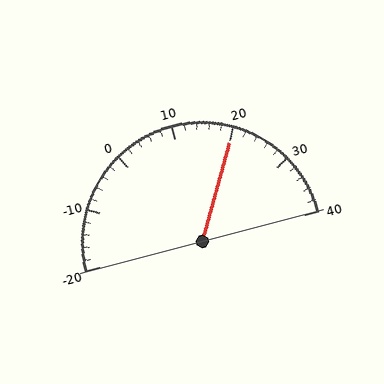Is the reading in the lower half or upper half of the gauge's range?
The reading is in the upper half of the range (-20 to 40).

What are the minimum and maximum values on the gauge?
The gauge ranges from -20 to 40.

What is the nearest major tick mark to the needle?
The nearest major tick mark is 20.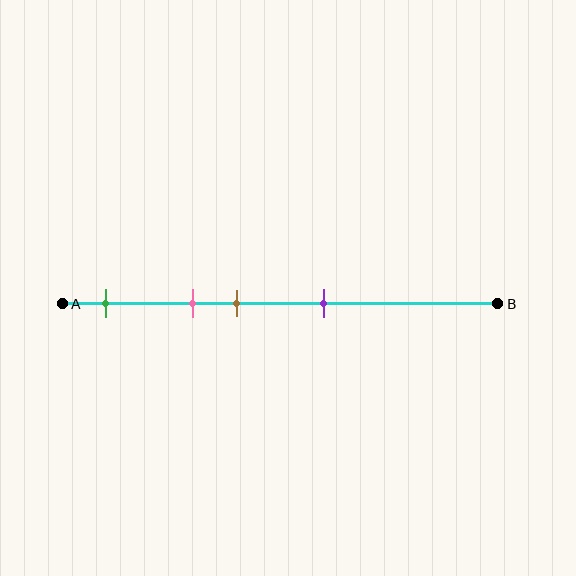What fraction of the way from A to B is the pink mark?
The pink mark is approximately 30% (0.3) of the way from A to B.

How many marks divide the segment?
There are 4 marks dividing the segment.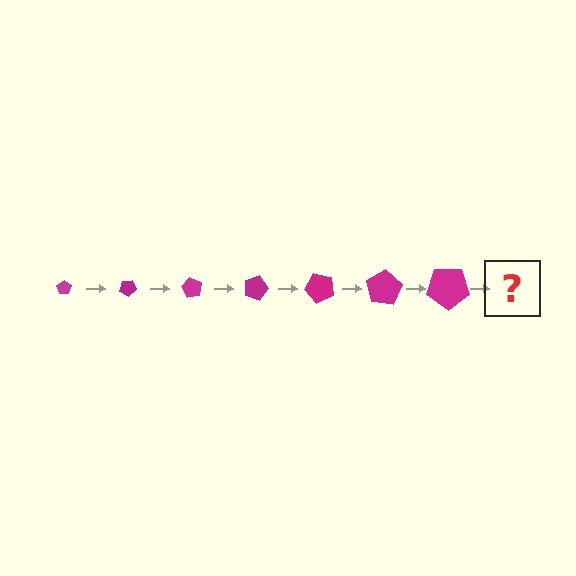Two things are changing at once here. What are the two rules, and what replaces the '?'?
The two rules are that the pentagon grows larger each step and it rotates 30 degrees each step. The '?' should be a pentagon, larger than the previous one and rotated 210 degrees from the start.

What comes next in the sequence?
The next element should be a pentagon, larger than the previous one and rotated 210 degrees from the start.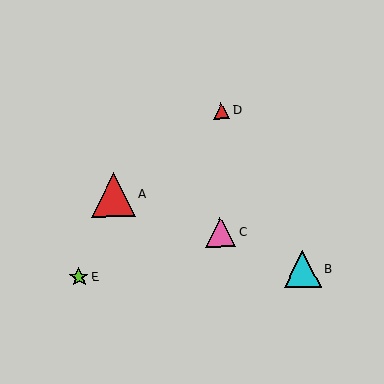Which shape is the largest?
The red triangle (labeled A) is the largest.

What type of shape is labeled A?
Shape A is a red triangle.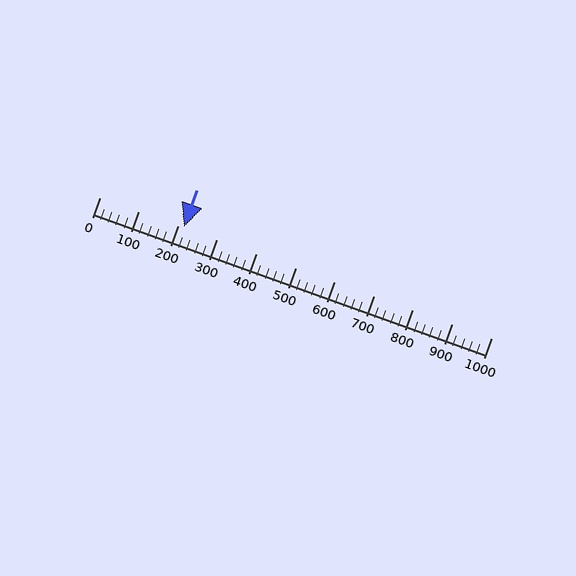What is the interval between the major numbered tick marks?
The major tick marks are spaced 100 units apart.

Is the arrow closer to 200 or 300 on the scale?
The arrow is closer to 200.